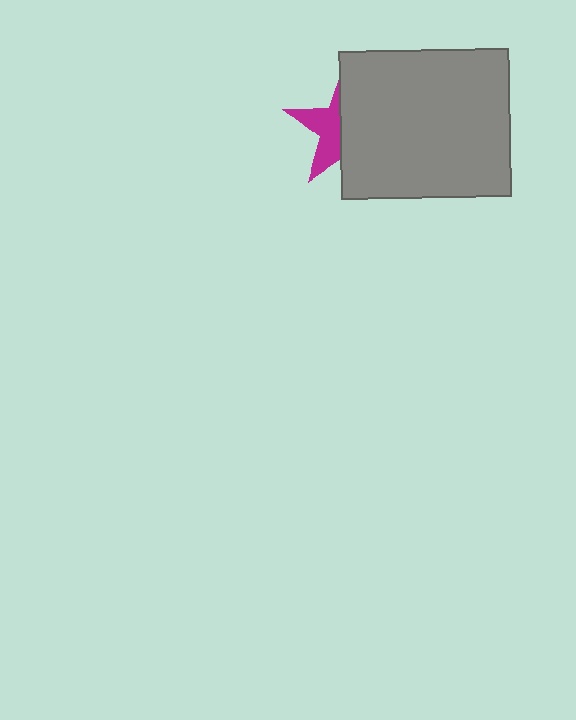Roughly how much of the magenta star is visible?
A small part of it is visible (roughly 40%).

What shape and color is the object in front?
The object in front is a gray rectangle.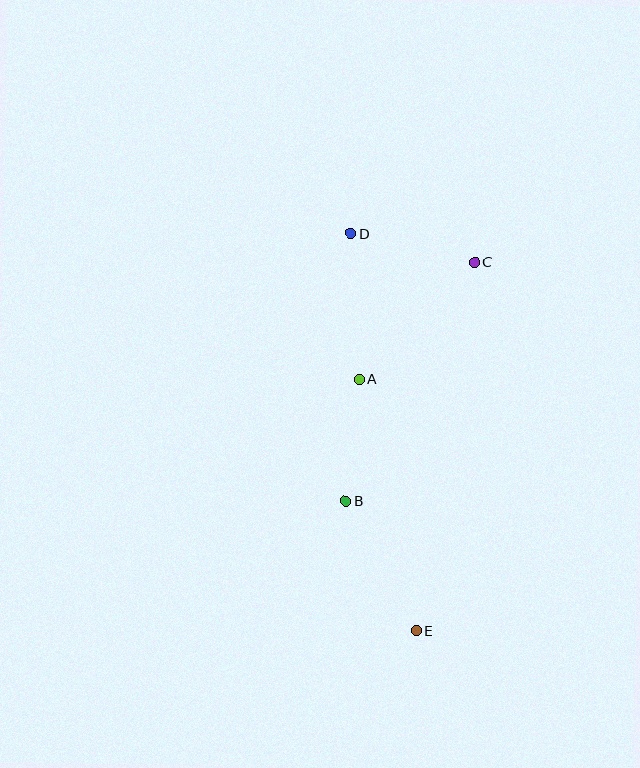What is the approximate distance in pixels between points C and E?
The distance between C and E is approximately 373 pixels.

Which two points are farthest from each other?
Points D and E are farthest from each other.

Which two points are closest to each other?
Points A and B are closest to each other.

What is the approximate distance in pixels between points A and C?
The distance between A and C is approximately 164 pixels.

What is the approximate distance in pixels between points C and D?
The distance between C and D is approximately 128 pixels.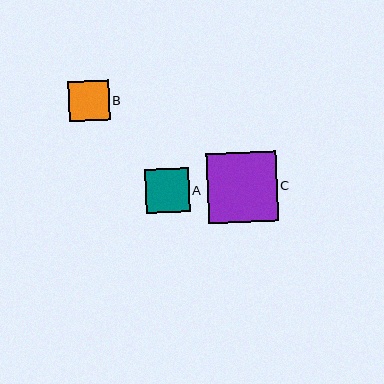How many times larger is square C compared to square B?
Square C is approximately 1.7 times the size of square B.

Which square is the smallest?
Square B is the smallest with a size of approximately 40 pixels.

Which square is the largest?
Square C is the largest with a size of approximately 70 pixels.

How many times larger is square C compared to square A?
Square C is approximately 1.6 times the size of square A.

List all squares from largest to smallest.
From largest to smallest: C, A, B.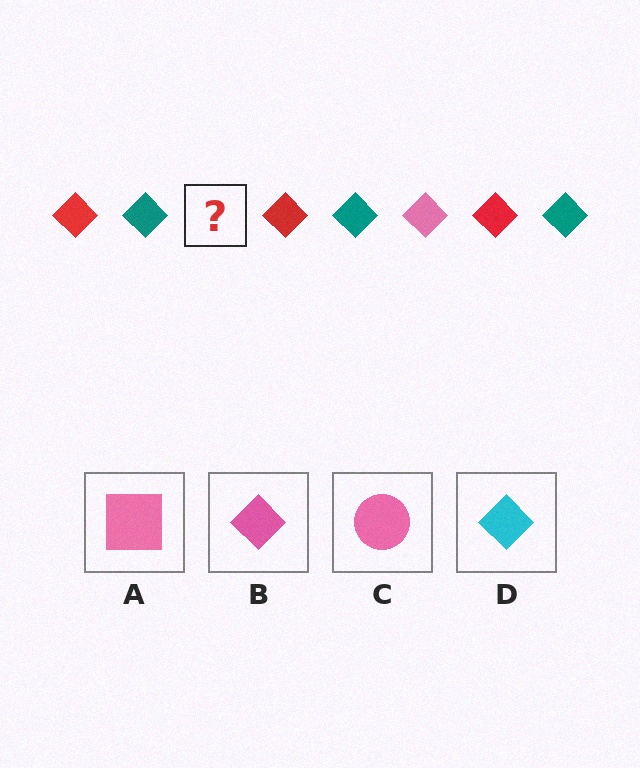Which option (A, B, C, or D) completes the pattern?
B.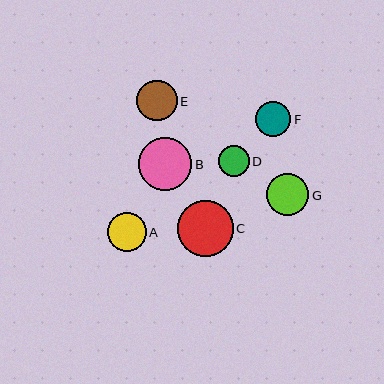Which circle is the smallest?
Circle D is the smallest with a size of approximately 31 pixels.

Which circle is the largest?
Circle C is the largest with a size of approximately 56 pixels.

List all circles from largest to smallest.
From largest to smallest: C, B, G, E, A, F, D.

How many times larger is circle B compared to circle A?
Circle B is approximately 1.4 times the size of circle A.